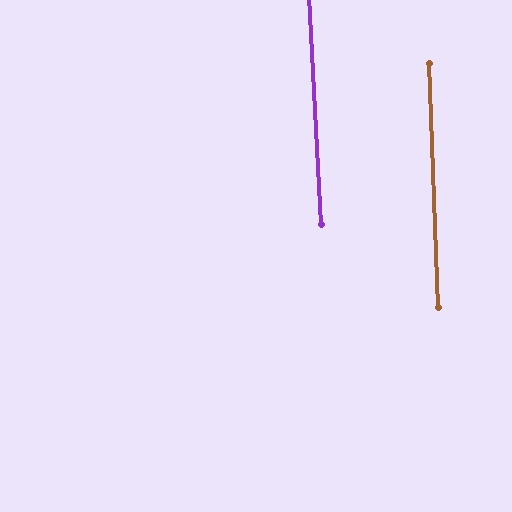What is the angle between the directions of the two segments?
Approximately 1 degree.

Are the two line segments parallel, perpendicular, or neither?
Parallel — their directions differ by only 0.9°.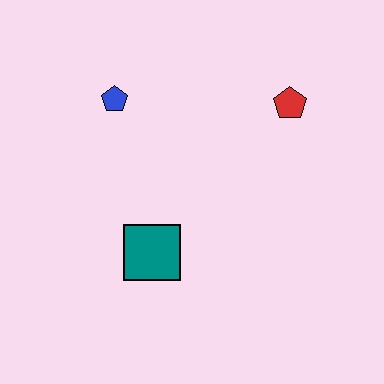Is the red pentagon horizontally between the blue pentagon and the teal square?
No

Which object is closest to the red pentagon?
The blue pentagon is closest to the red pentagon.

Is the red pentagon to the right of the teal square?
Yes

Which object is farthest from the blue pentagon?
The red pentagon is farthest from the blue pentagon.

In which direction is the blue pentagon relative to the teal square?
The blue pentagon is above the teal square.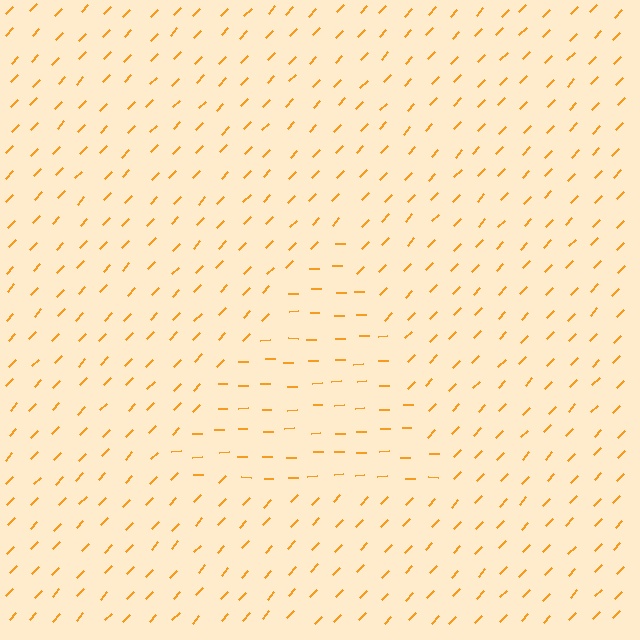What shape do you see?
I see a triangle.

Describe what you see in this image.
The image is filled with small orange line segments. A triangle region in the image has lines oriented differently from the surrounding lines, creating a visible texture boundary.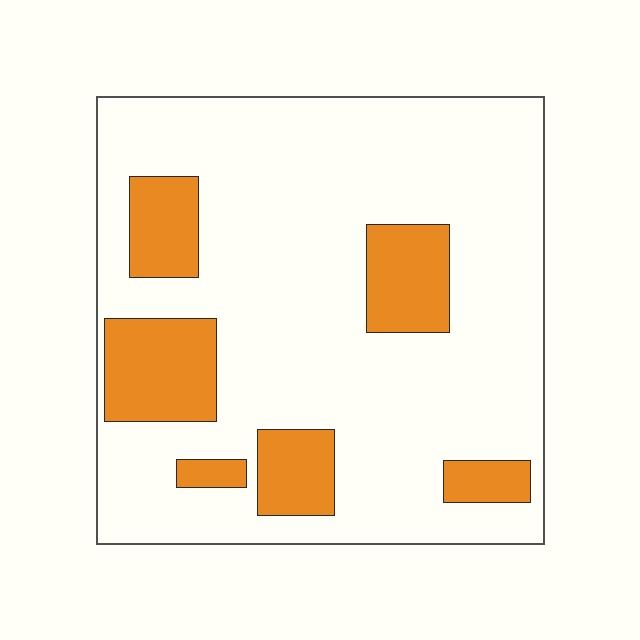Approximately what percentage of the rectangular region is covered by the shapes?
Approximately 20%.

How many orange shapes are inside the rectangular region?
6.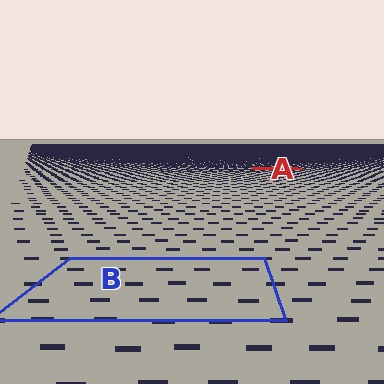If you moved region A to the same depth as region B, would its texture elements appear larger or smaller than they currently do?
They would appear larger. At a closer depth, the same texture elements are projected at a bigger on-screen size.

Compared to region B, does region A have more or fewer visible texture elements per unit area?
Region A has more texture elements per unit area — they are packed more densely because it is farther away.